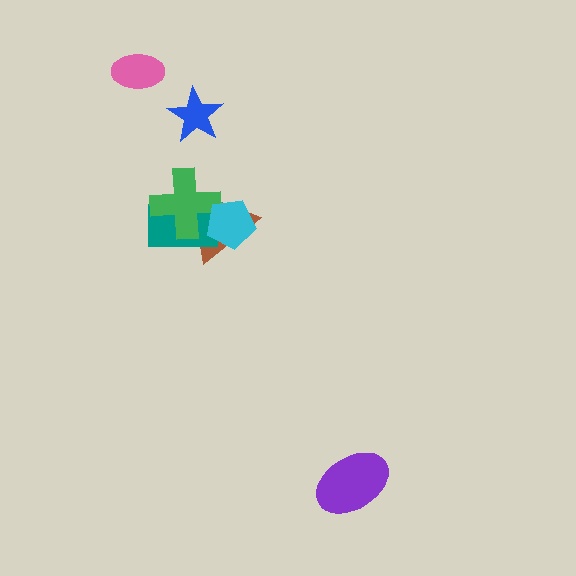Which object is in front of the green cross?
The cyan pentagon is in front of the green cross.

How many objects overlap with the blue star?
0 objects overlap with the blue star.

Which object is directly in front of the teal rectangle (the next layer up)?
The green cross is directly in front of the teal rectangle.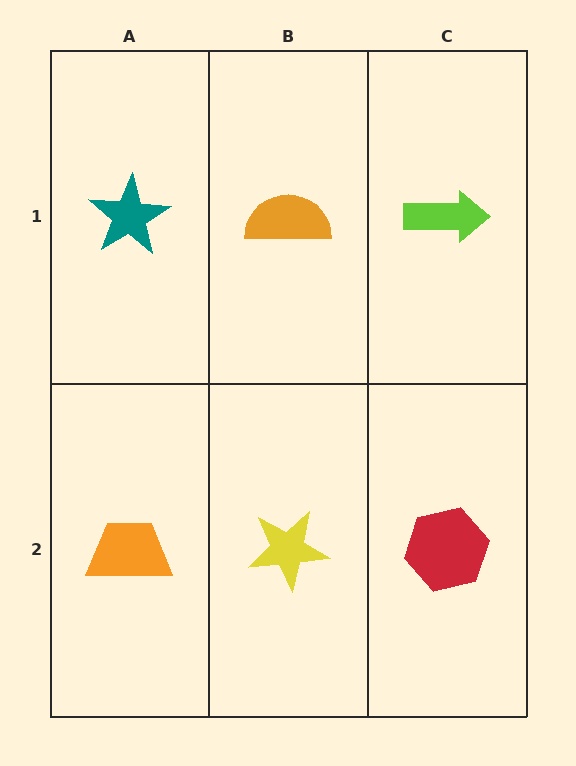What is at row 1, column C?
A lime arrow.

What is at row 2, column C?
A red hexagon.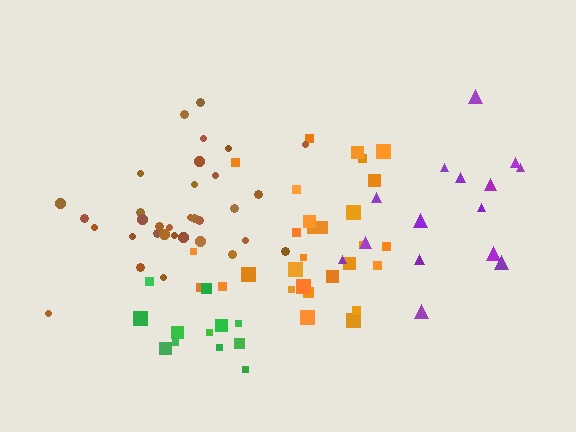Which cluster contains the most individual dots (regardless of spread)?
Brown (33).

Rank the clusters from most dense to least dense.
green, orange, brown, purple.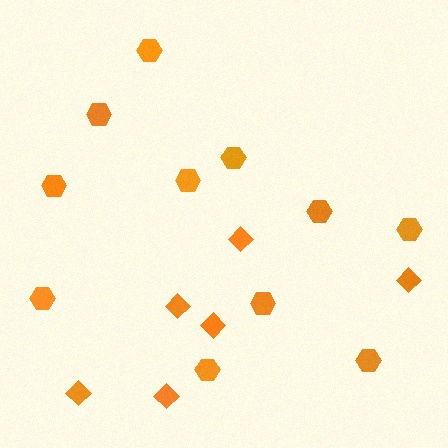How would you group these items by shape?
There are 2 groups: one group of hexagons (11) and one group of diamonds (6).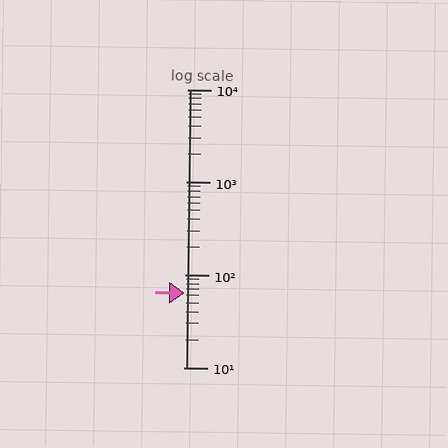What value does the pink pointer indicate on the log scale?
The pointer indicates approximately 64.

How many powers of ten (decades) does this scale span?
The scale spans 3 decades, from 10 to 10000.